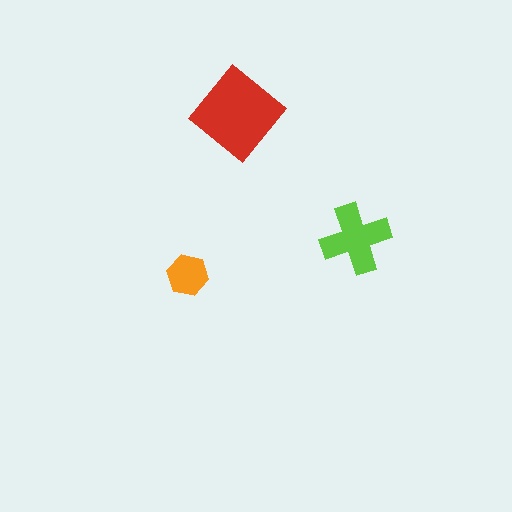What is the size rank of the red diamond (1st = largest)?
1st.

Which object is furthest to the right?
The lime cross is rightmost.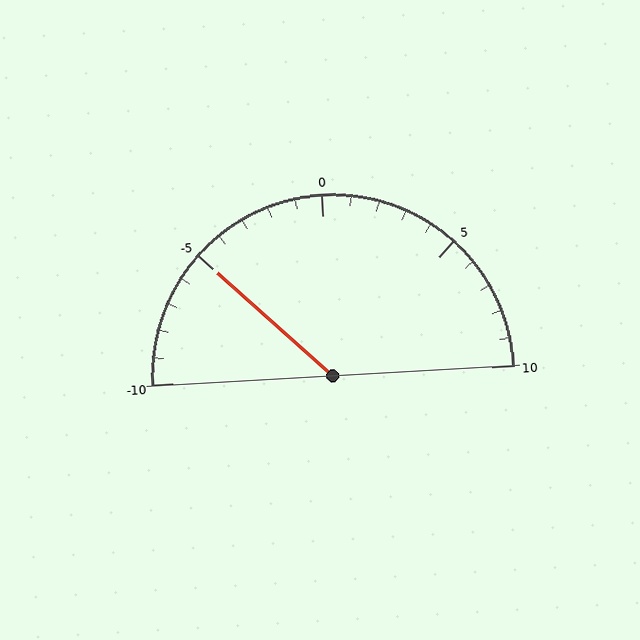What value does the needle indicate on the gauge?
The needle indicates approximately -5.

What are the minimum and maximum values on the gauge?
The gauge ranges from -10 to 10.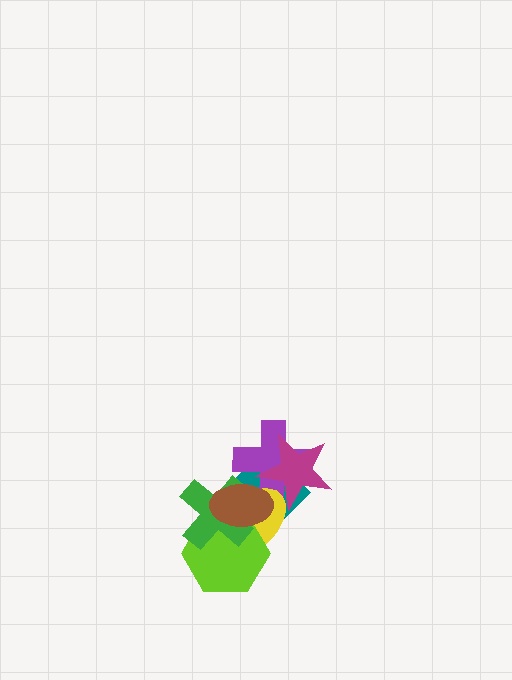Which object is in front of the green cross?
The brown ellipse is in front of the green cross.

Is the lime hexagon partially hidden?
Yes, it is partially covered by another shape.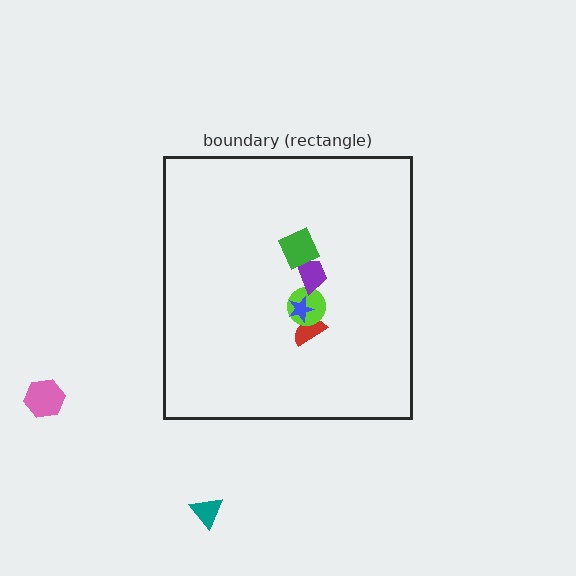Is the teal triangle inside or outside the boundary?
Outside.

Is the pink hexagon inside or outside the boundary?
Outside.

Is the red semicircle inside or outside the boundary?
Inside.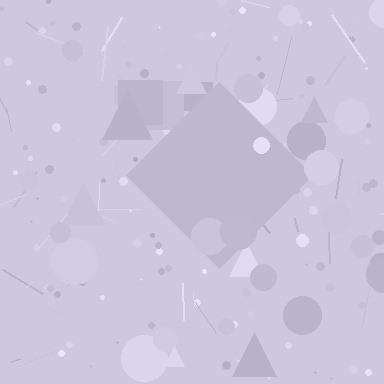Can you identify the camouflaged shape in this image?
The camouflaged shape is a diamond.